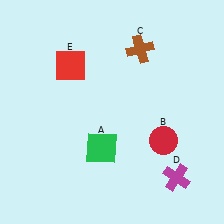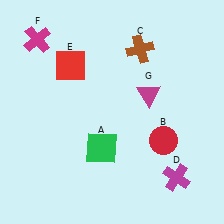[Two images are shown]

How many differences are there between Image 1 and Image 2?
There are 2 differences between the two images.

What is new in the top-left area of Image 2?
A magenta cross (F) was added in the top-left area of Image 2.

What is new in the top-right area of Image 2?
A magenta triangle (G) was added in the top-right area of Image 2.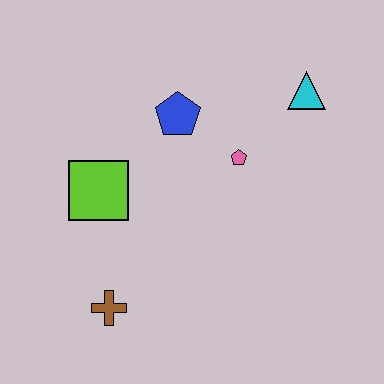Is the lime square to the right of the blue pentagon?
No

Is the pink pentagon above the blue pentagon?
No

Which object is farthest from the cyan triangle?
The brown cross is farthest from the cyan triangle.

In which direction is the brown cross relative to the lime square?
The brown cross is below the lime square.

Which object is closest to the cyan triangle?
The pink pentagon is closest to the cyan triangle.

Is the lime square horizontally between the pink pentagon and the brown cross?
No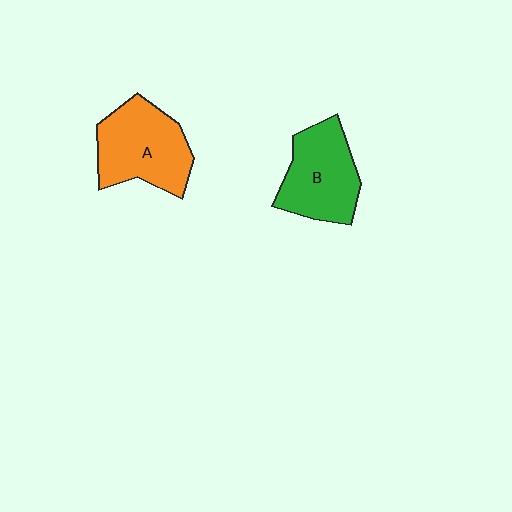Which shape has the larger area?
Shape A (orange).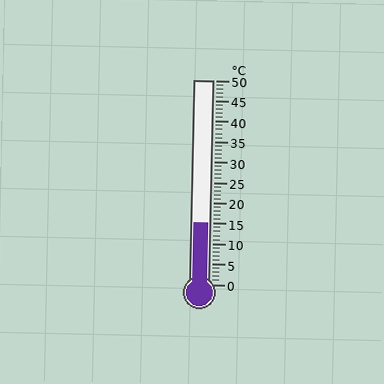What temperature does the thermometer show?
The thermometer shows approximately 15°C.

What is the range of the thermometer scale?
The thermometer scale ranges from 0°C to 50°C.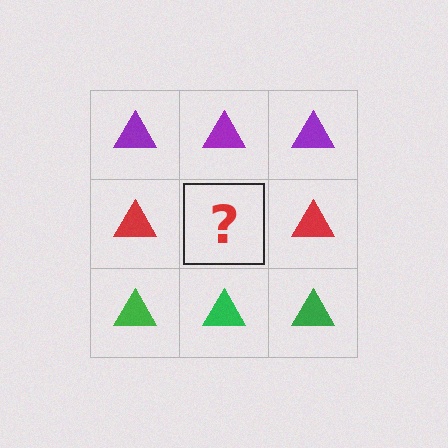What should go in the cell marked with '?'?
The missing cell should contain a red triangle.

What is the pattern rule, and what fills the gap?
The rule is that each row has a consistent color. The gap should be filled with a red triangle.